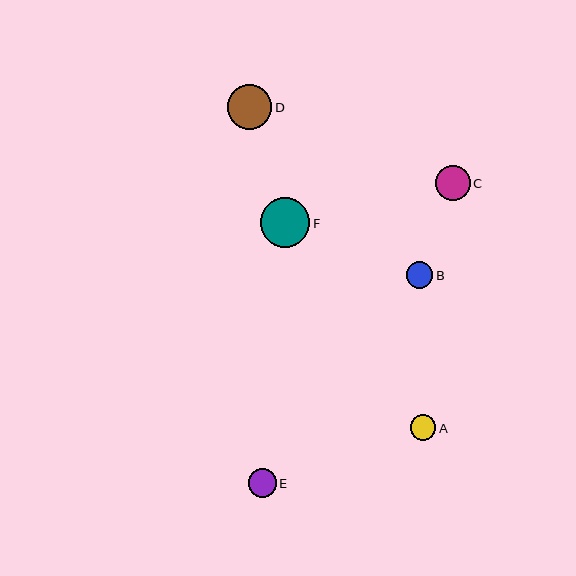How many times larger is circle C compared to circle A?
Circle C is approximately 1.4 times the size of circle A.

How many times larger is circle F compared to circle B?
Circle F is approximately 1.9 times the size of circle B.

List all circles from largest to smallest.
From largest to smallest: F, D, C, E, B, A.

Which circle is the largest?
Circle F is the largest with a size of approximately 50 pixels.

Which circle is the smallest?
Circle A is the smallest with a size of approximately 25 pixels.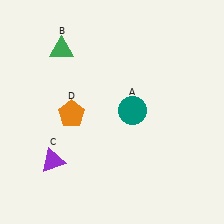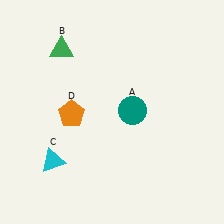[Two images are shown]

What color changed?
The triangle (C) changed from purple in Image 1 to cyan in Image 2.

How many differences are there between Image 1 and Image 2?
There is 1 difference between the two images.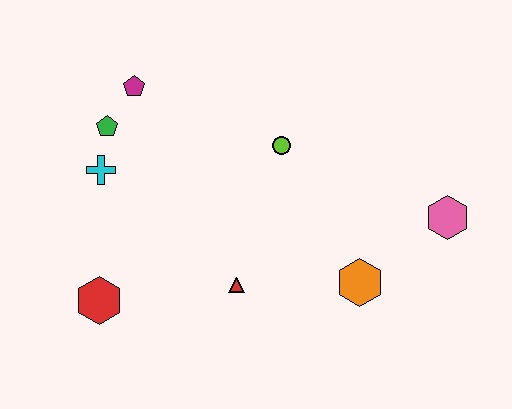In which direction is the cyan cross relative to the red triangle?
The cyan cross is to the left of the red triangle.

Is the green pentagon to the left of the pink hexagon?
Yes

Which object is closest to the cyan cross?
The green pentagon is closest to the cyan cross.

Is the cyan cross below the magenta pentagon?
Yes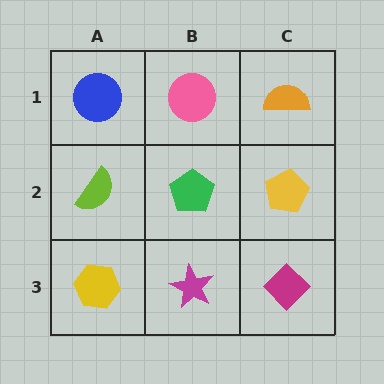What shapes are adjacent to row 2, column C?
An orange semicircle (row 1, column C), a magenta diamond (row 3, column C), a green pentagon (row 2, column B).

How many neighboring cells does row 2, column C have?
3.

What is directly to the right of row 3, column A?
A magenta star.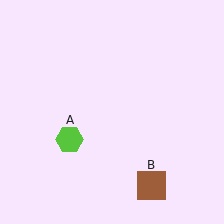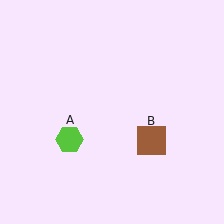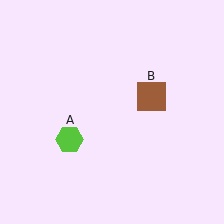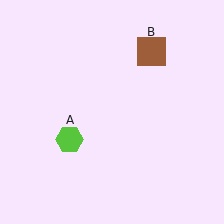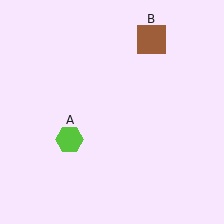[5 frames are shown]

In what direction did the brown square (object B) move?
The brown square (object B) moved up.